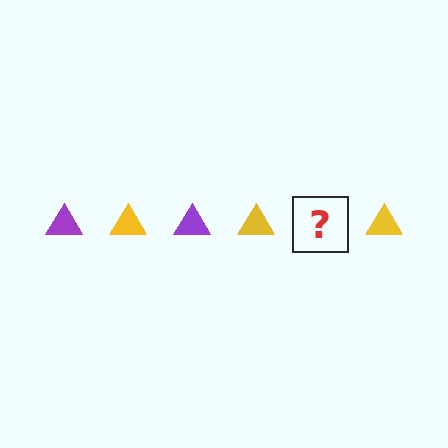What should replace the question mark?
The question mark should be replaced with a purple triangle.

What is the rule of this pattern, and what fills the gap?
The rule is that the pattern cycles through purple, yellow triangles. The gap should be filled with a purple triangle.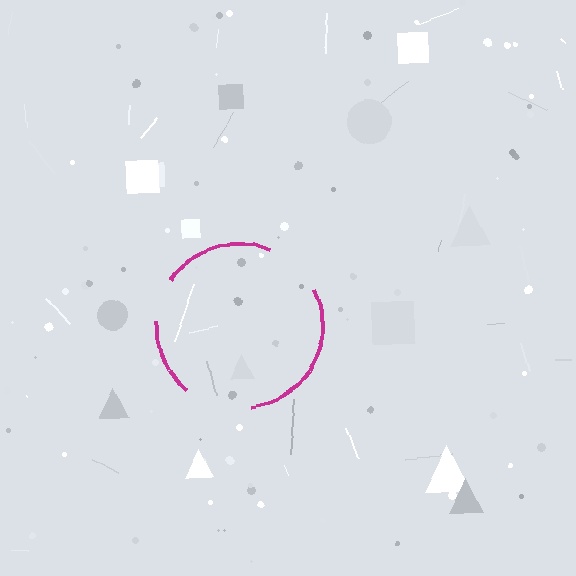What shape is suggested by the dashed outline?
The dashed outline suggests a circle.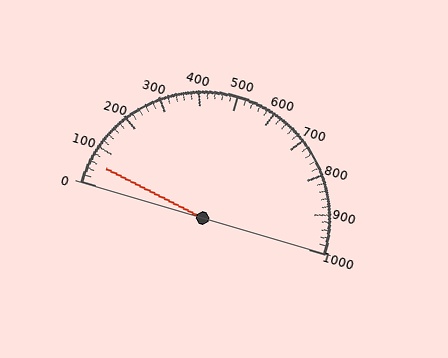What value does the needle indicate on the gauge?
The needle indicates approximately 60.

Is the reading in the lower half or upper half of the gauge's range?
The reading is in the lower half of the range (0 to 1000).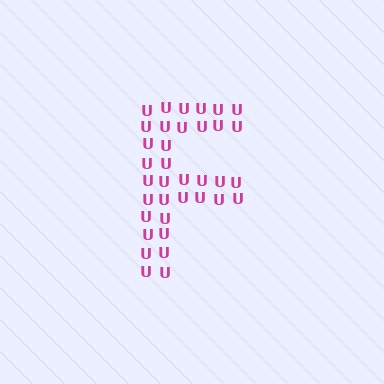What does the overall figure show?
The overall figure shows the letter F.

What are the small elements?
The small elements are letter U's.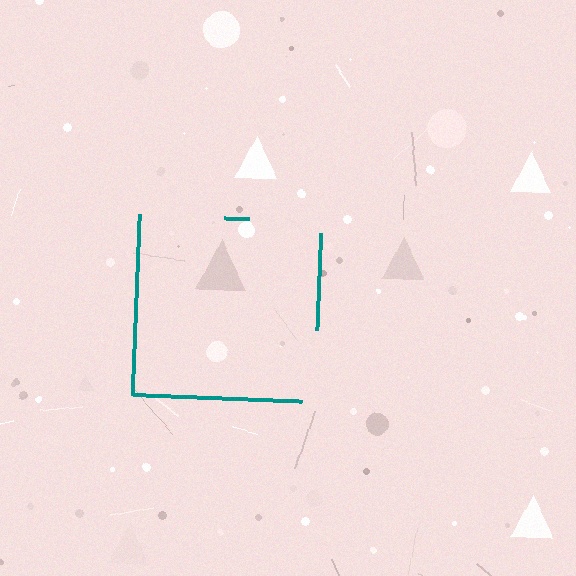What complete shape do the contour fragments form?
The contour fragments form a square.